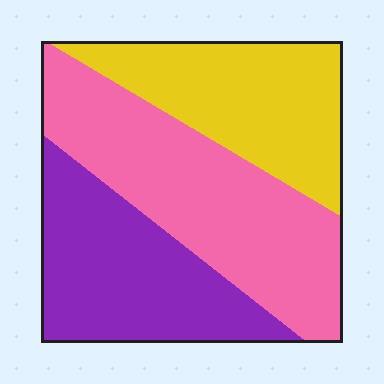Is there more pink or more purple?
Pink.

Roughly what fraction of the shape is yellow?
Yellow covers about 30% of the shape.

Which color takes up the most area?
Pink, at roughly 40%.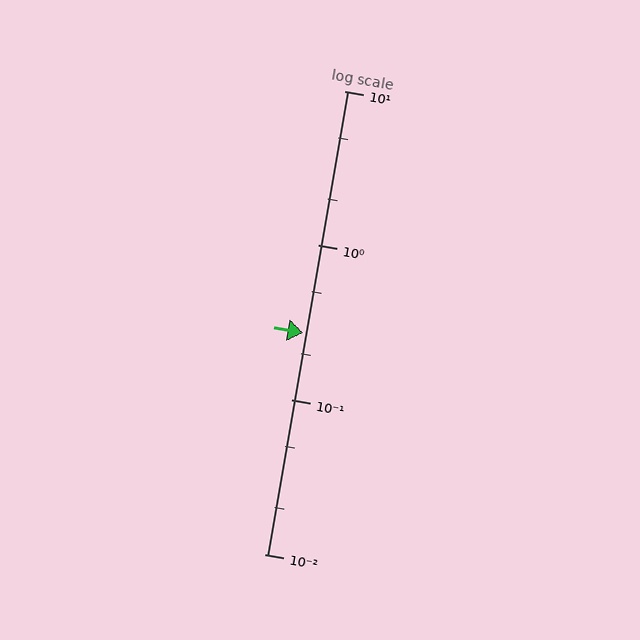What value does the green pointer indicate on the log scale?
The pointer indicates approximately 0.27.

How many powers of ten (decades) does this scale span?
The scale spans 3 decades, from 0.01 to 10.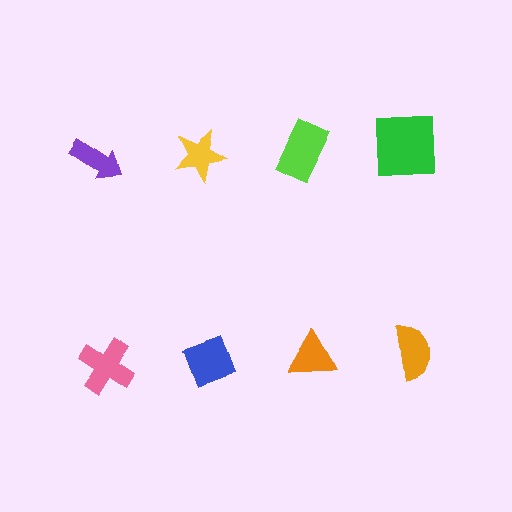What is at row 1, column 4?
A green square.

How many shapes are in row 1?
4 shapes.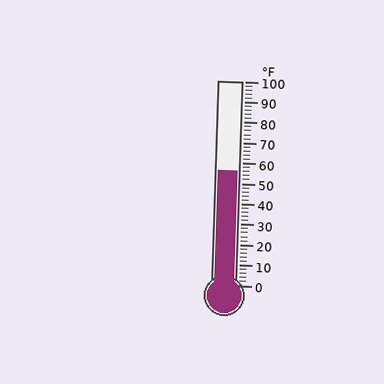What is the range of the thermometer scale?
The thermometer scale ranges from 0°F to 100°F.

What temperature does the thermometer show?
The thermometer shows approximately 56°F.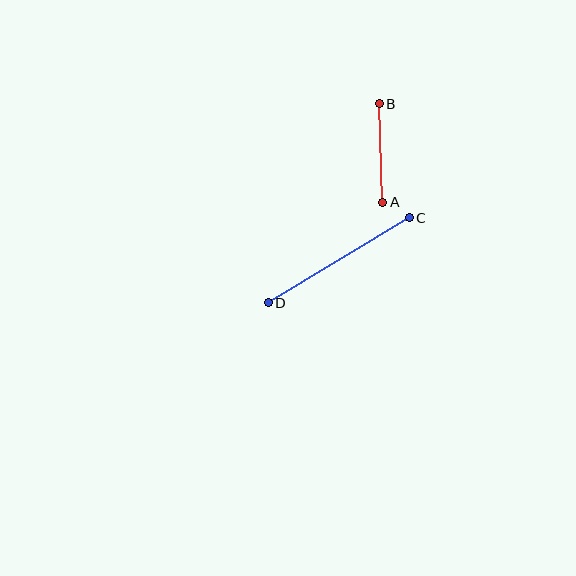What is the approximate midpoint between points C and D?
The midpoint is at approximately (339, 260) pixels.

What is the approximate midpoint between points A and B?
The midpoint is at approximately (381, 153) pixels.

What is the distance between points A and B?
The distance is approximately 99 pixels.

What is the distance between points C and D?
The distance is approximately 165 pixels.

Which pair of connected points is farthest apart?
Points C and D are farthest apart.